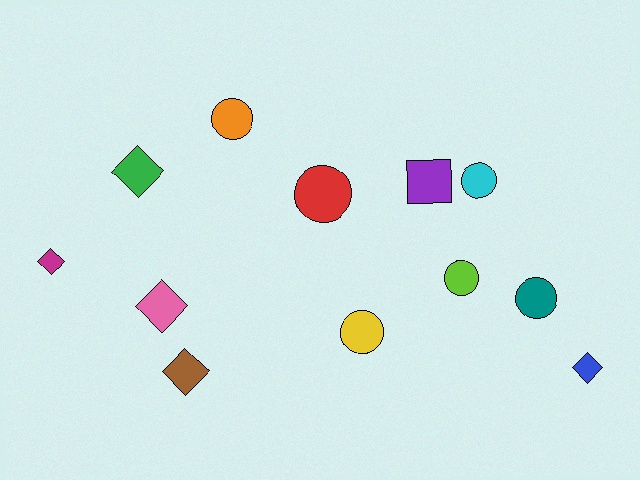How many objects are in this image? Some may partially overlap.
There are 12 objects.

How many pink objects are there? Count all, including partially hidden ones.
There is 1 pink object.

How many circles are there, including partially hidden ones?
There are 6 circles.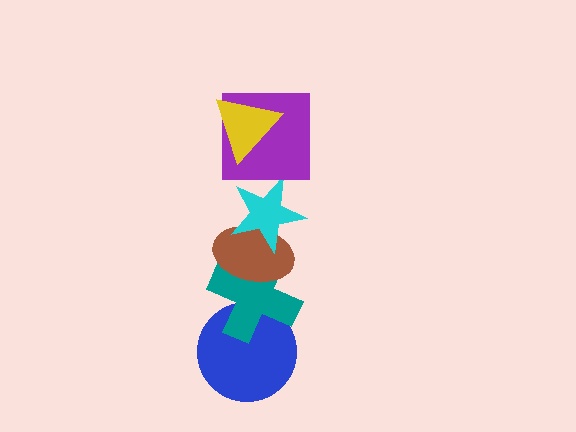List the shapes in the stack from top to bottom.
From top to bottom: the yellow triangle, the purple square, the cyan star, the brown ellipse, the teal cross, the blue circle.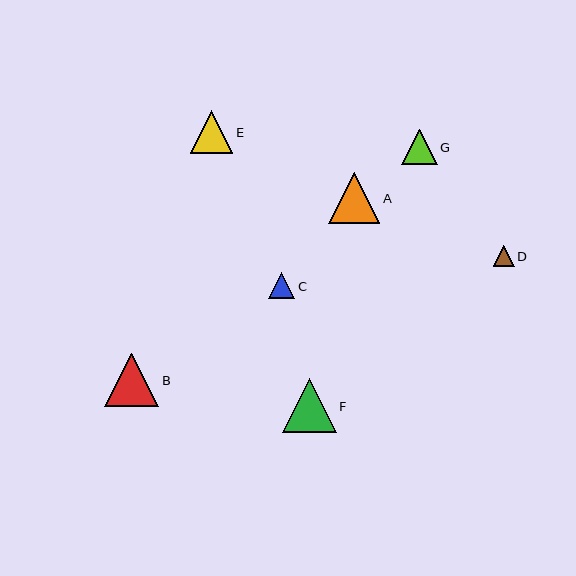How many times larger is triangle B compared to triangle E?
Triangle B is approximately 1.3 times the size of triangle E.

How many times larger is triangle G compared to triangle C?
Triangle G is approximately 1.3 times the size of triangle C.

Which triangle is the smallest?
Triangle D is the smallest with a size of approximately 21 pixels.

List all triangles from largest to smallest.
From largest to smallest: F, B, A, E, G, C, D.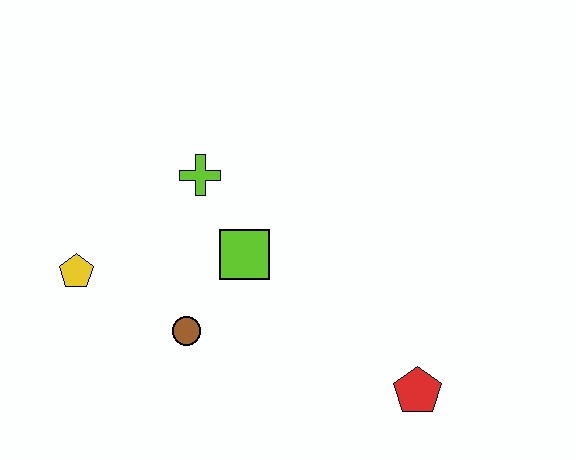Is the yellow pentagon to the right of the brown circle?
No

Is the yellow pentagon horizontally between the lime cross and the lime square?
No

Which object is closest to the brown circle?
The lime square is closest to the brown circle.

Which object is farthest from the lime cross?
The red pentagon is farthest from the lime cross.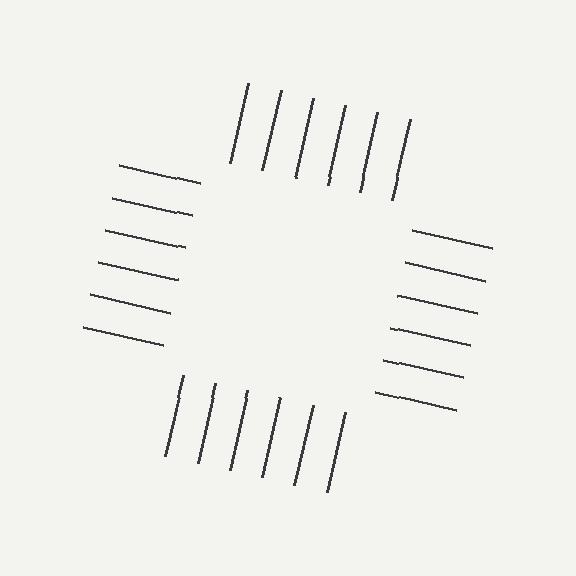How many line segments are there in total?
24 — 6 along each of the 4 edges.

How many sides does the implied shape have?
4 sides — the line-ends trace a square.